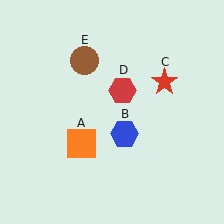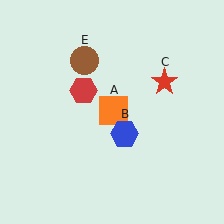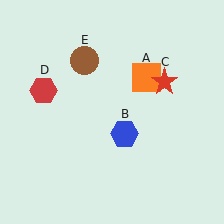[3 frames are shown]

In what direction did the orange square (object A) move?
The orange square (object A) moved up and to the right.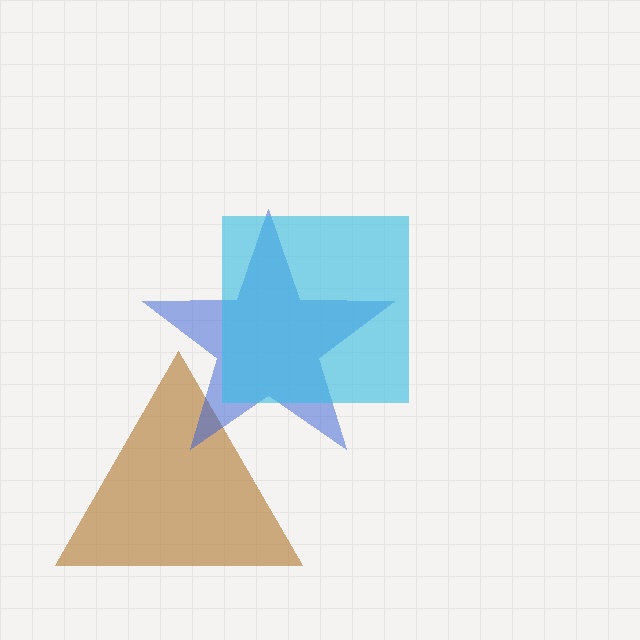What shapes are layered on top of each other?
The layered shapes are: a brown triangle, a blue star, a cyan square.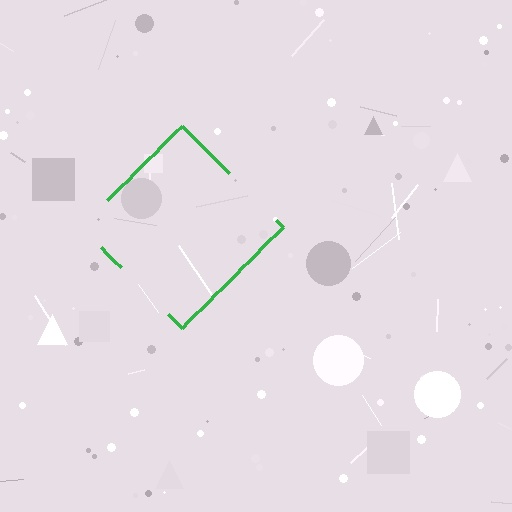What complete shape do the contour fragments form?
The contour fragments form a diamond.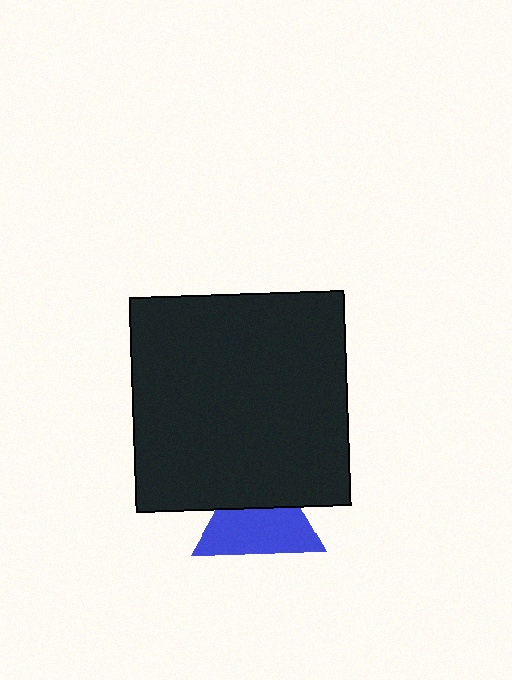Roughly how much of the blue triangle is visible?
About half of it is visible (roughly 60%).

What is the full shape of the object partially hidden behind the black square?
The partially hidden object is a blue triangle.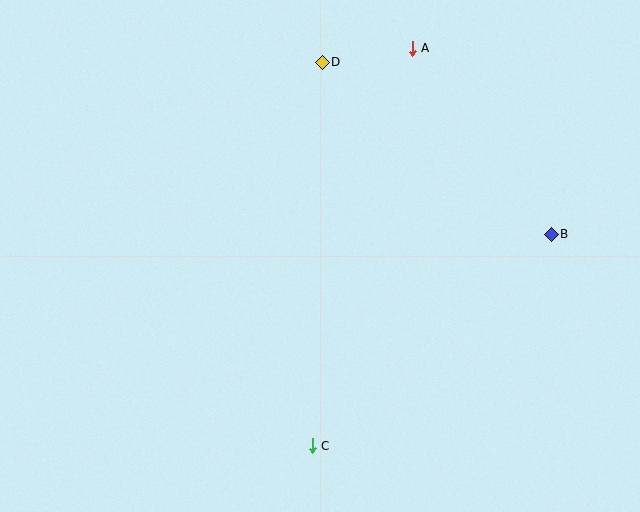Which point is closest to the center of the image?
Point C at (312, 446) is closest to the center.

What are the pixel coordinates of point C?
Point C is at (312, 446).